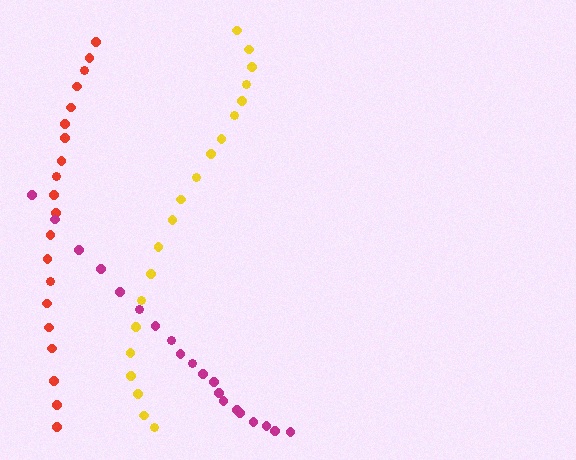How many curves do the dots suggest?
There are 3 distinct paths.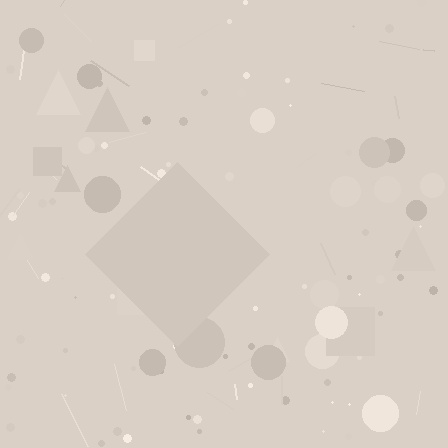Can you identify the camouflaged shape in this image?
The camouflaged shape is a diamond.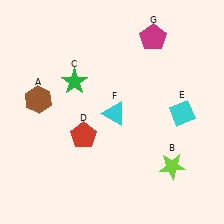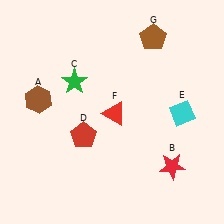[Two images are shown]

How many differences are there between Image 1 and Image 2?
There are 3 differences between the two images.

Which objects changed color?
B changed from lime to red. F changed from cyan to red. G changed from magenta to brown.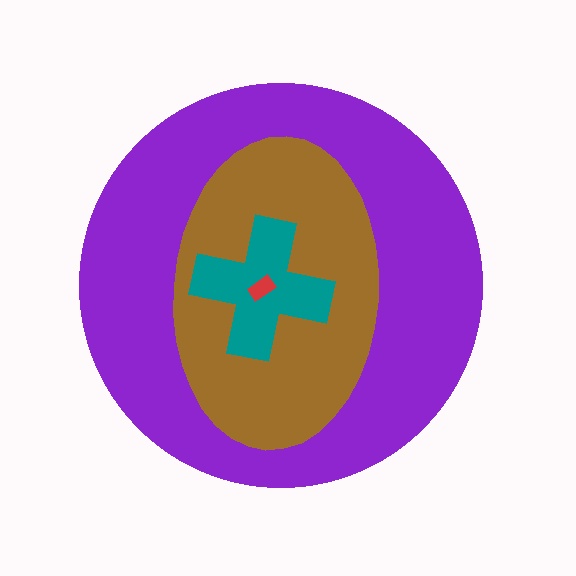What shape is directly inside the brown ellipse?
The teal cross.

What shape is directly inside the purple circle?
The brown ellipse.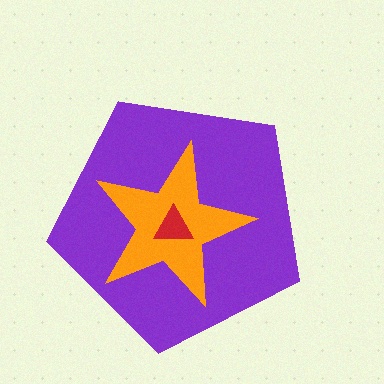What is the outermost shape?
The purple pentagon.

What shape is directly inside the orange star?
The red triangle.